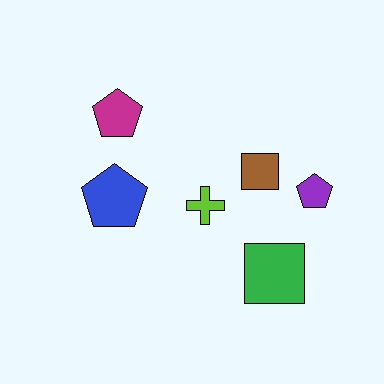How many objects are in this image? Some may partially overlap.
There are 6 objects.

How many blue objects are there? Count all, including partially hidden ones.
There is 1 blue object.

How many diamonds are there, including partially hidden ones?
There are no diamonds.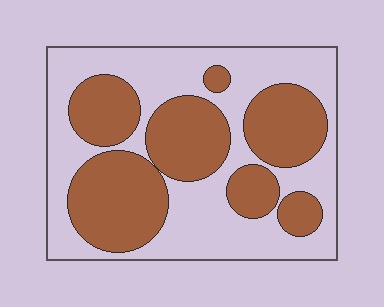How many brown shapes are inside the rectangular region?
7.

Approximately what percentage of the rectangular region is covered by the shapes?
Approximately 45%.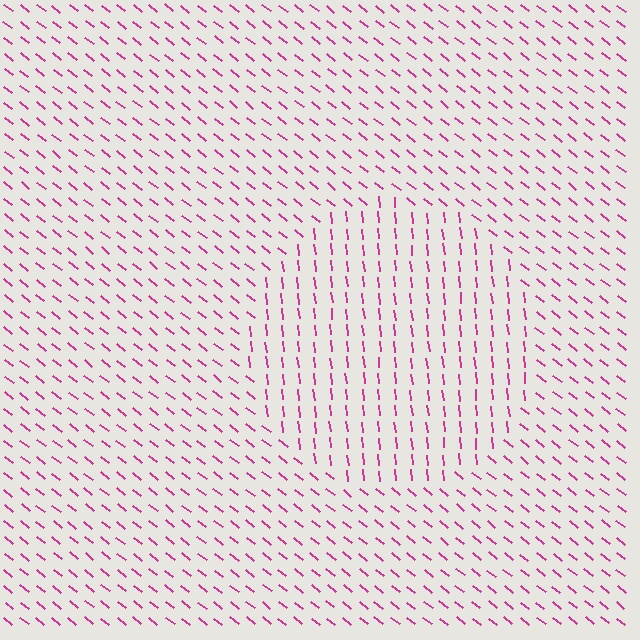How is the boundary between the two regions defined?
The boundary is defined purely by a change in line orientation (approximately 45 degrees difference). All lines are the same color and thickness.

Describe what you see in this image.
The image is filled with small magenta line segments. A circle region in the image has lines oriented differently from the surrounding lines, creating a visible texture boundary.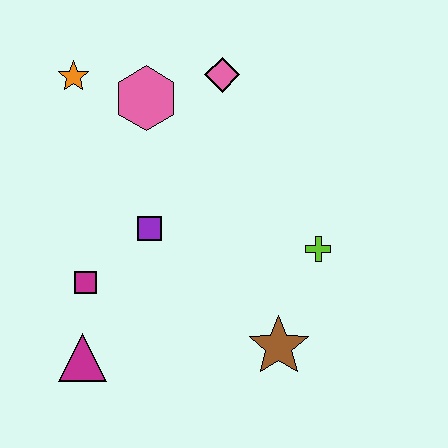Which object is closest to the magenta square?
The magenta triangle is closest to the magenta square.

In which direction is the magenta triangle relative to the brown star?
The magenta triangle is to the left of the brown star.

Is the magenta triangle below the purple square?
Yes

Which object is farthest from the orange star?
The brown star is farthest from the orange star.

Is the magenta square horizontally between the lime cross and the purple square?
No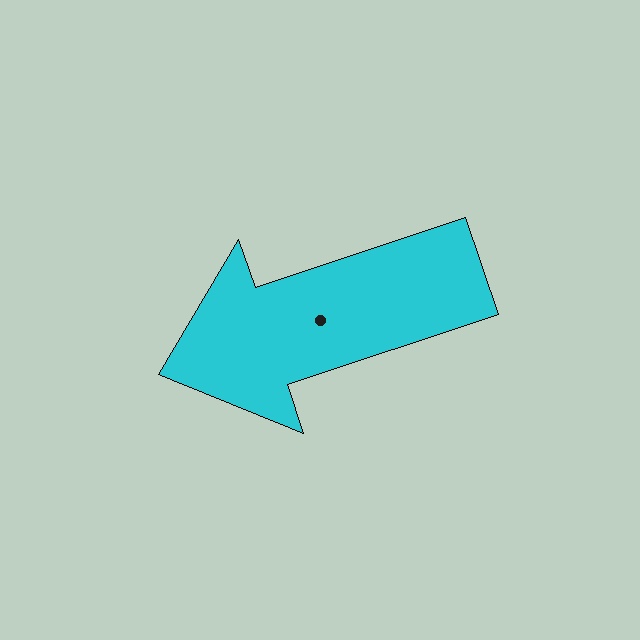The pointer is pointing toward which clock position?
Roughly 8 o'clock.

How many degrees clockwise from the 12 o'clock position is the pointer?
Approximately 251 degrees.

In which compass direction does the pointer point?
West.